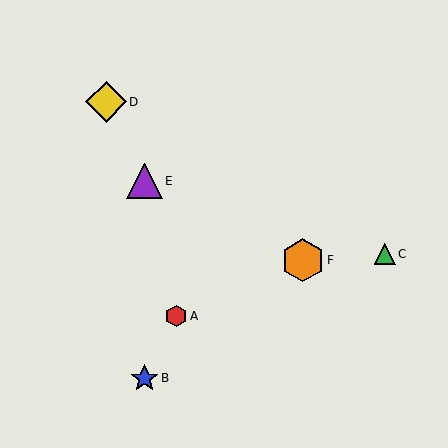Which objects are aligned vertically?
Objects B, E are aligned vertically.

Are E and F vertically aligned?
No, E is at x≈145 and F is at x≈303.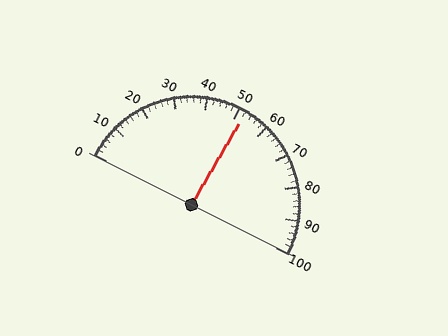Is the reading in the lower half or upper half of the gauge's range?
The reading is in the upper half of the range (0 to 100).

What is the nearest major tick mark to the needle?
The nearest major tick mark is 50.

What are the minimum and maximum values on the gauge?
The gauge ranges from 0 to 100.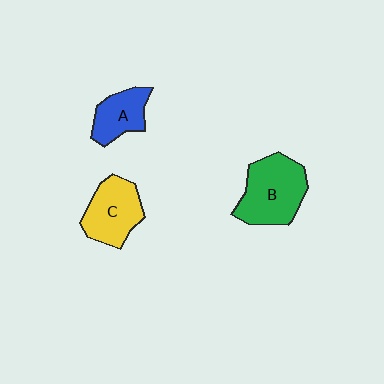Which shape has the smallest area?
Shape A (blue).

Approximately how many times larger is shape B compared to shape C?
Approximately 1.2 times.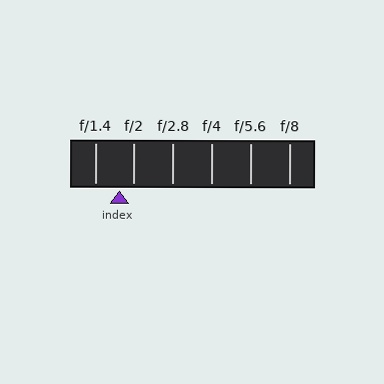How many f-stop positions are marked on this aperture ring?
There are 6 f-stop positions marked.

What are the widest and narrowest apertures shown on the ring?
The widest aperture shown is f/1.4 and the narrowest is f/8.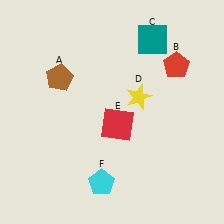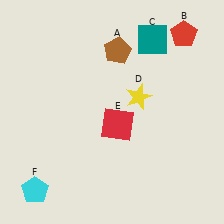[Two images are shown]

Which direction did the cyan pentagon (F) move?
The cyan pentagon (F) moved left.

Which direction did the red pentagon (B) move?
The red pentagon (B) moved up.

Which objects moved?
The objects that moved are: the brown pentagon (A), the red pentagon (B), the cyan pentagon (F).